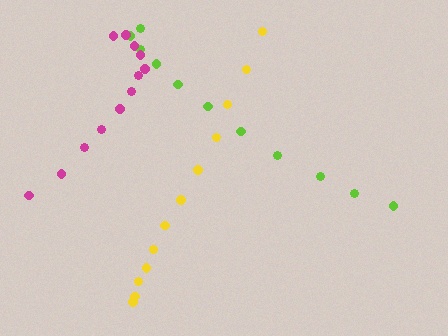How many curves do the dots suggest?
There are 3 distinct paths.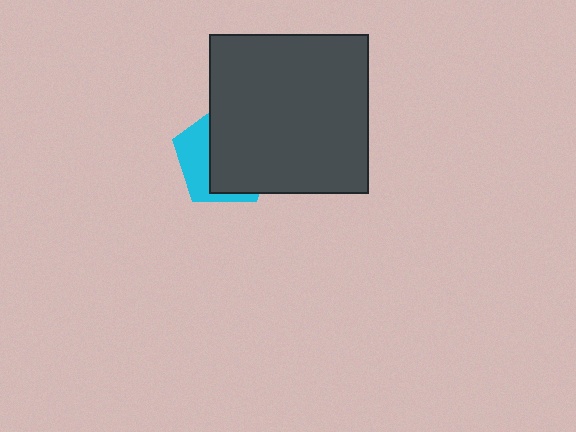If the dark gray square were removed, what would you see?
You would see the complete cyan pentagon.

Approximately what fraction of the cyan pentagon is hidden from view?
Roughly 64% of the cyan pentagon is hidden behind the dark gray square.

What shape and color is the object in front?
The object in front is a dark gray square.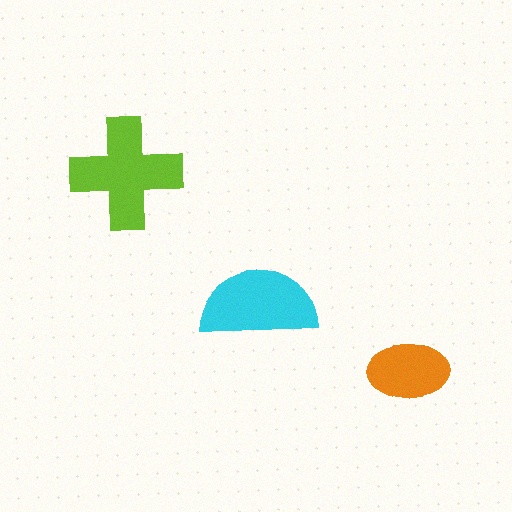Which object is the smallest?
The orange ellipse.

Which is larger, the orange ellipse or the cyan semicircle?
The cyan semicircle.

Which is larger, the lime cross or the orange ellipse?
The lime cross.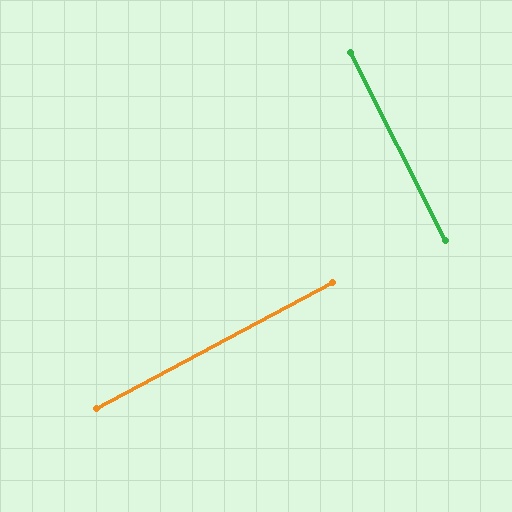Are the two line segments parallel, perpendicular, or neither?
Perpendicular — they meet at approximately 89°.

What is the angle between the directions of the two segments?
Approximately 89 degrees.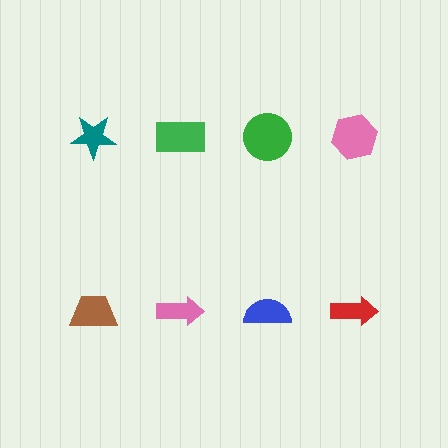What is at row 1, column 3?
A green circle.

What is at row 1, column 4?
A pink hexagon.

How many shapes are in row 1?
4 shapes.